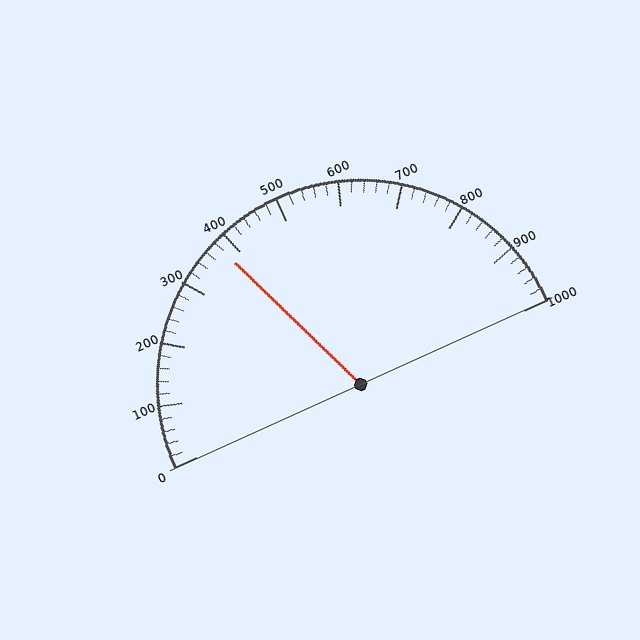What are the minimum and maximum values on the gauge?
The gauge ranges from 0 to 1000.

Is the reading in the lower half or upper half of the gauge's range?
The reading is in the lower half of the range (0 to 1000).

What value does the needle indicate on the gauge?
The needle indicates approximately 380.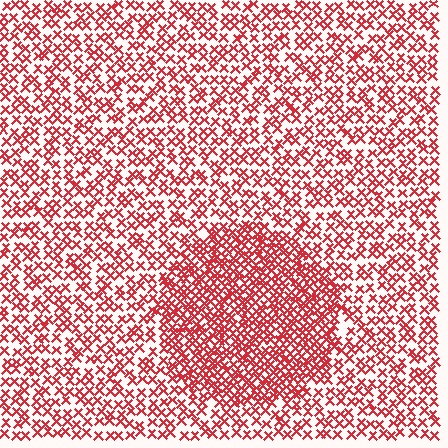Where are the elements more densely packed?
The elements are more densely packed inside the circle boundary.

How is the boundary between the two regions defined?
The boundary is defined by a change in element density (approximately 1.9x ratio). All elements are the same color, size, and shape.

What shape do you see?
I see a circle.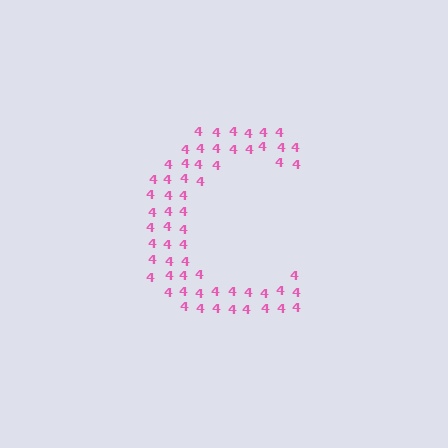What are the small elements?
The small elements are digit 4's.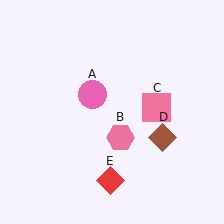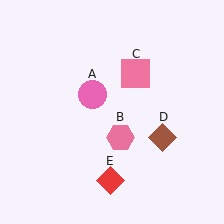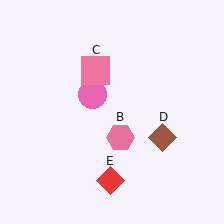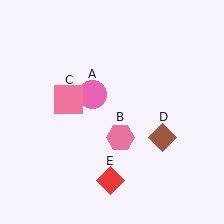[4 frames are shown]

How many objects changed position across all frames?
1 object changed position: pink square (object C).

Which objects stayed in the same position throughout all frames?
Pink circle (object A) and pink hexagon (object B) and brown diamond (object D) and red diamond (object E) remained stationary.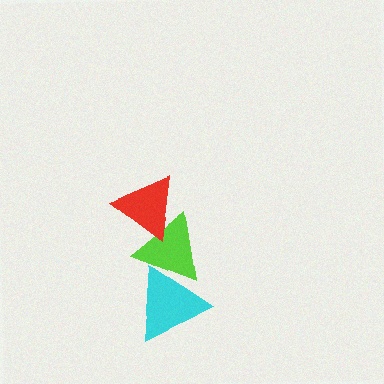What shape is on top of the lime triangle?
The red triangle is on top of the lime triangle.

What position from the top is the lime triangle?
The lime triangle is 2nd from the top.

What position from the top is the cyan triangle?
The cyan triangle is 3rd from the top.